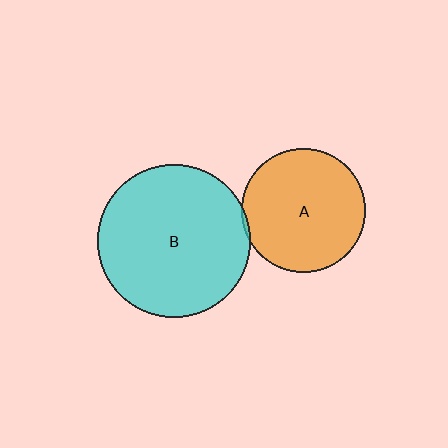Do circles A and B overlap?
Yes.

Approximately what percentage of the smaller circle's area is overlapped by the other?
Approximately 5%.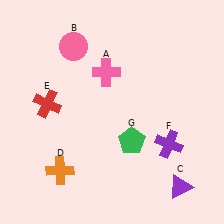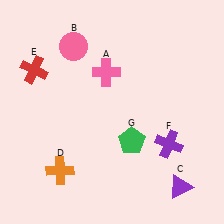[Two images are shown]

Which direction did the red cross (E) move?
The red cross (E) moved up.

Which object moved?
The red cross (E) moved up.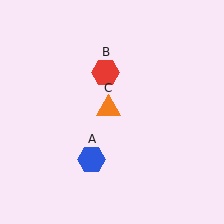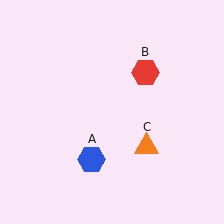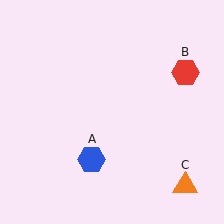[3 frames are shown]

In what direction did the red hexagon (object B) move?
The red hexagon (object B) moved right.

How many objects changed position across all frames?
2 objects changed position: red hexagon (object B), orange triangle (object C).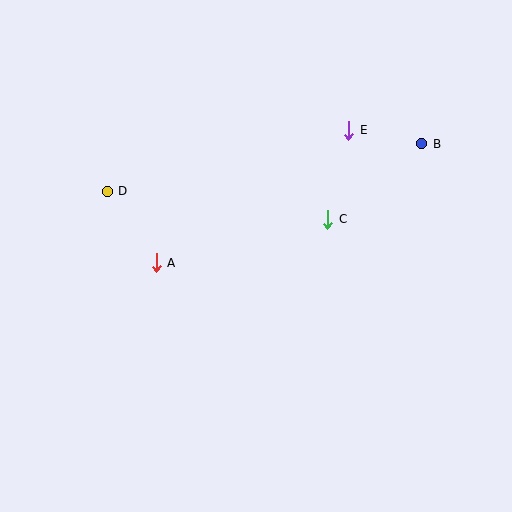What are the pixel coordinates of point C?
Point C is at (328, 219).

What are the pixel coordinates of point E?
Point E is at (349, 130).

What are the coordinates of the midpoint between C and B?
The midpoint between C and B is at (375, 181).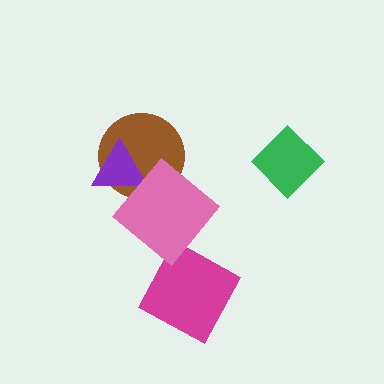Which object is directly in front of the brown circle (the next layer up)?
The purple triangle is directly in front of the brown circle.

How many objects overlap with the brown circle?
2 objects overlap with the brown circle.